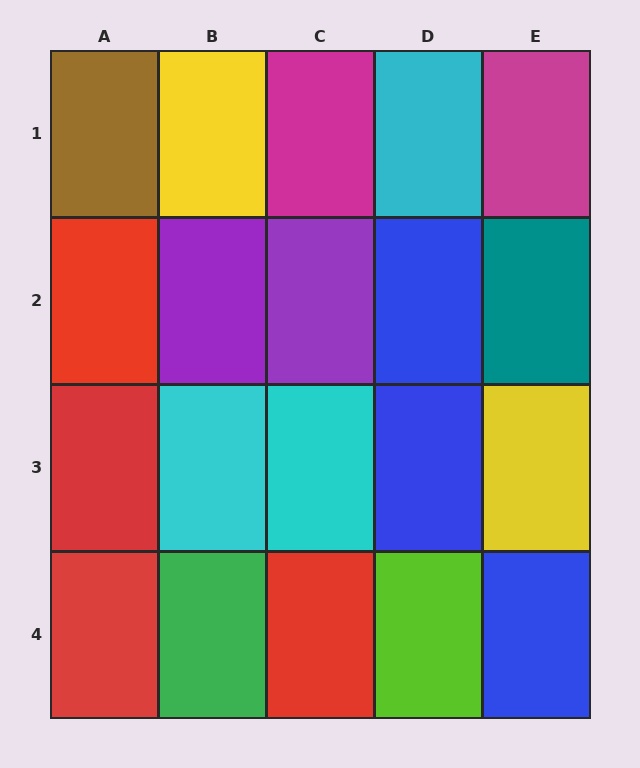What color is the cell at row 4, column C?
Red.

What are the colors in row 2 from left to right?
Red, purple, purple, blue, teal.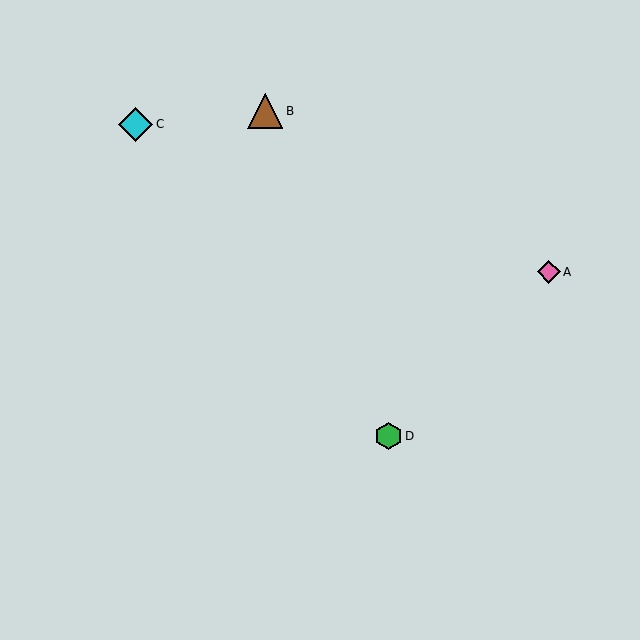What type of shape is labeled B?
Shape B is a brown triangle.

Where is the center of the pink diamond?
The center of the pink diamond is at (549, 272).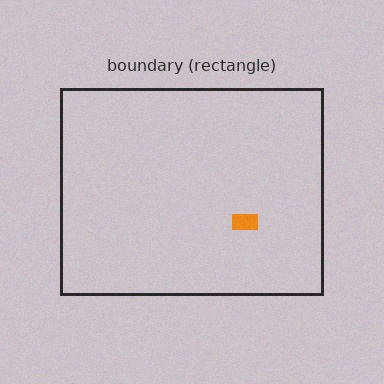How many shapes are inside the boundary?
1 inside, 0 outside.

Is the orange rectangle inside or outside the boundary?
Inside.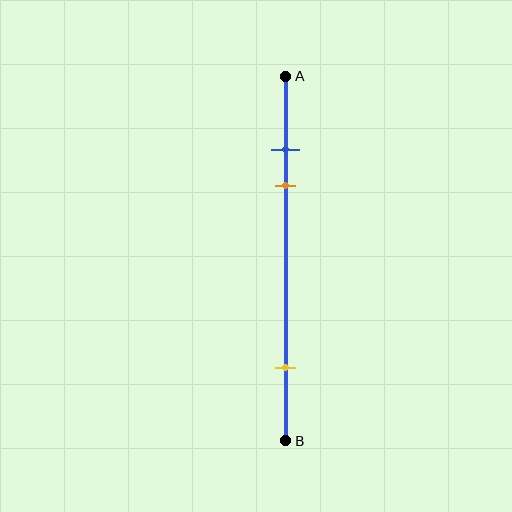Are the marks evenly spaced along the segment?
No, the marks are not evenly spaced.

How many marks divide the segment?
There are 3 marks dividing the segment.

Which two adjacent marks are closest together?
The blue and orange marks are the closest adjacent pair.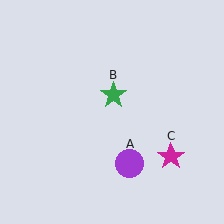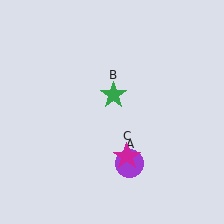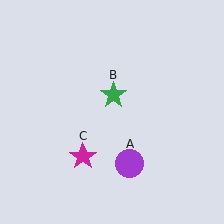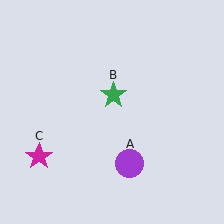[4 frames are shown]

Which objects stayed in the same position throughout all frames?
Purple circle (object A) and green star (object B) remained stationary.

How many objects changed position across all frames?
1 object changed position: magenta star (object C).